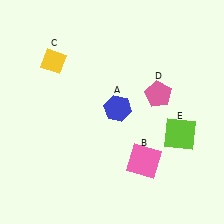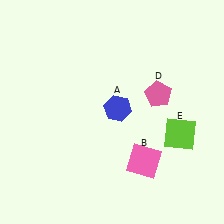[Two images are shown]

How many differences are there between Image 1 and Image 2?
There is 1 difference between the two images.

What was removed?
The yellow diamond (C) was removed in Image 2.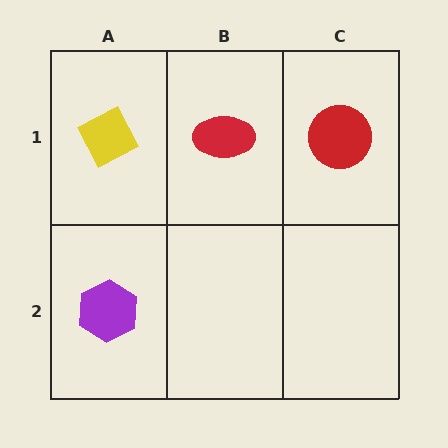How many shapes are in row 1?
3 shapes.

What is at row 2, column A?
A purple hexagon.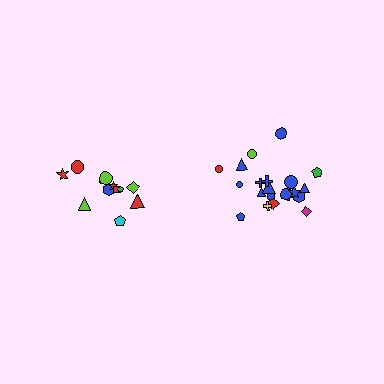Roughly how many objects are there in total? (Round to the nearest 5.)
Roughly 35 objects in total.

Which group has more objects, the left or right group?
The right group.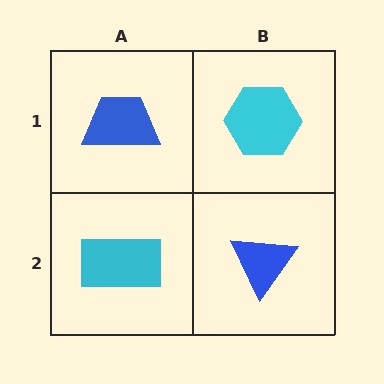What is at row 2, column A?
A cyan rectangle.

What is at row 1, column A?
A blue trapezoid.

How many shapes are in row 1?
2 shapes.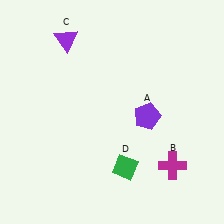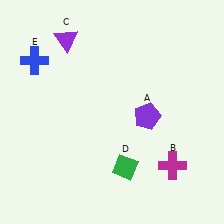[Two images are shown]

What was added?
A blue cross (E) was added in Image 2.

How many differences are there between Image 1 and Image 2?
There is 1 difference between the two images.